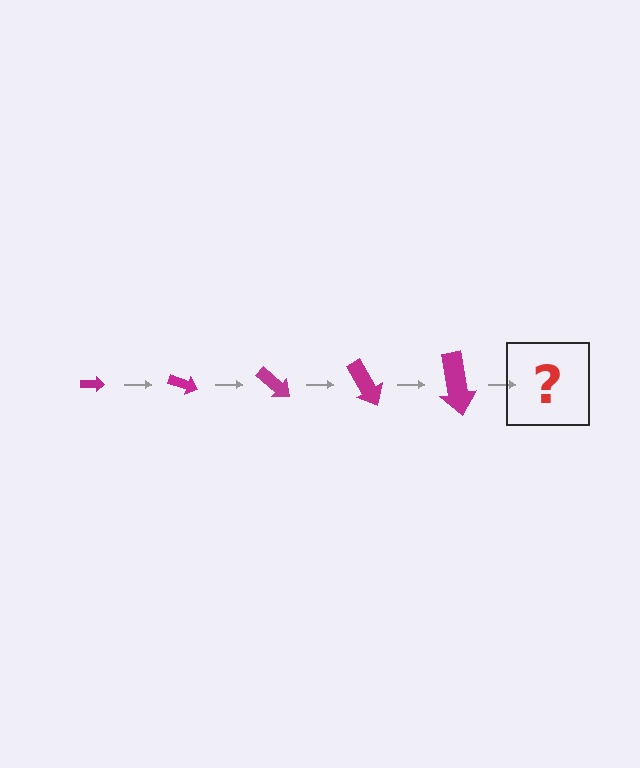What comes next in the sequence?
The next element should be an arrow, larger than the previous one and rotated 100 degrees from the start.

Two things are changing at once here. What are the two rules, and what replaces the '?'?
The two rules are that the arrow grows larger each step and it rotates 20 degrees each step. The '?' should be an arrow, larger than the previous one and rotated 100 degrees from the start.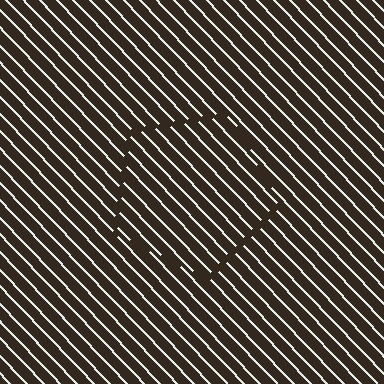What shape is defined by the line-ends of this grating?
An illusory pentagon. The interior of the shape contains the same grating, shifted by half a period — the contour is defined by the phase discontinuity where line-ends from the inner and outer gratings abut.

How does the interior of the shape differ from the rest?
The interior of the shape contains the same grating, shifted by half a period — the contour is defined by the phase discontinuity where line-ends from the inner and outer gratings abut.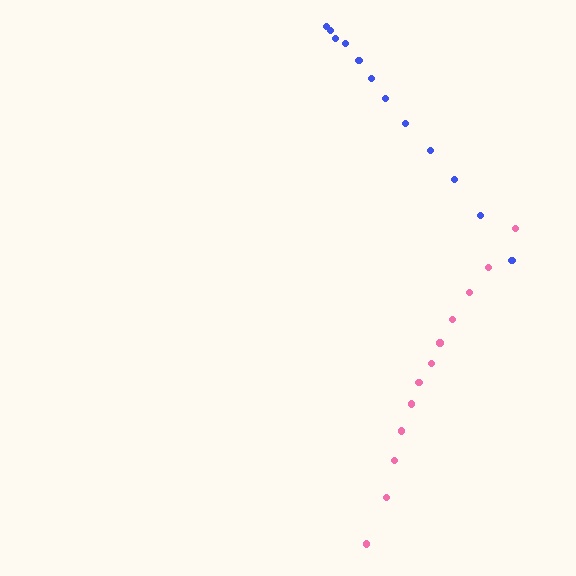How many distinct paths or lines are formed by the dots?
There are 2 distinct paths.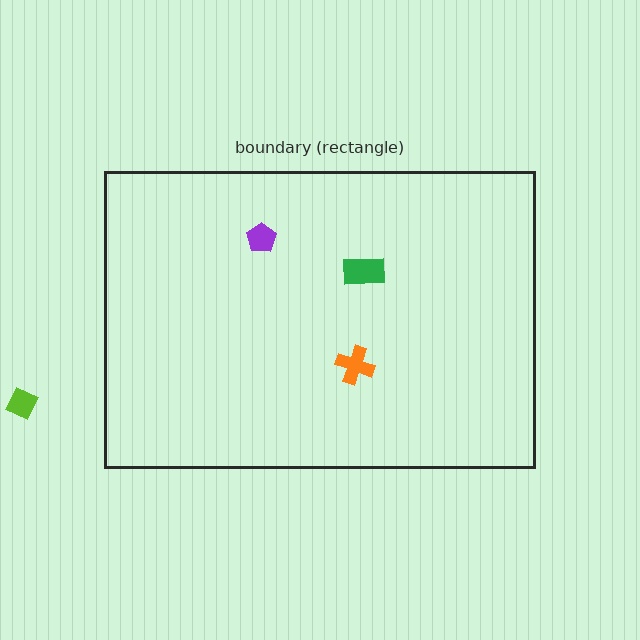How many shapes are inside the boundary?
3 inside, 1 outside.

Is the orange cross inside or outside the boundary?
Inside.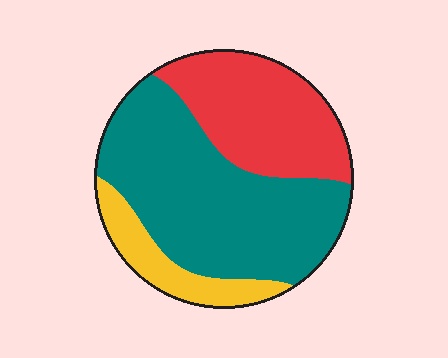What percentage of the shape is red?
Red takes up about one third (1/3) of the shape.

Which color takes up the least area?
Yellow, at roughly 15%.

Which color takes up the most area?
Teal, at roughly 55%.